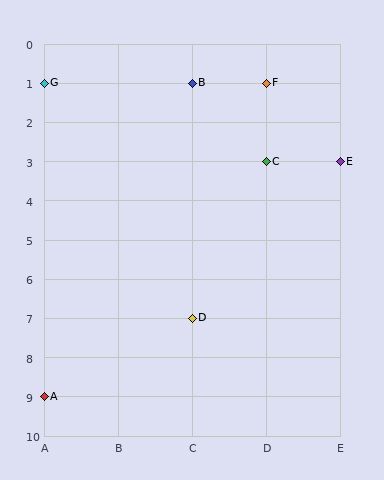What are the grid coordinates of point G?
Point G is at grid coordinates (A, 1).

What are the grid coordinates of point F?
Point F is at grid coordinates (D, 1).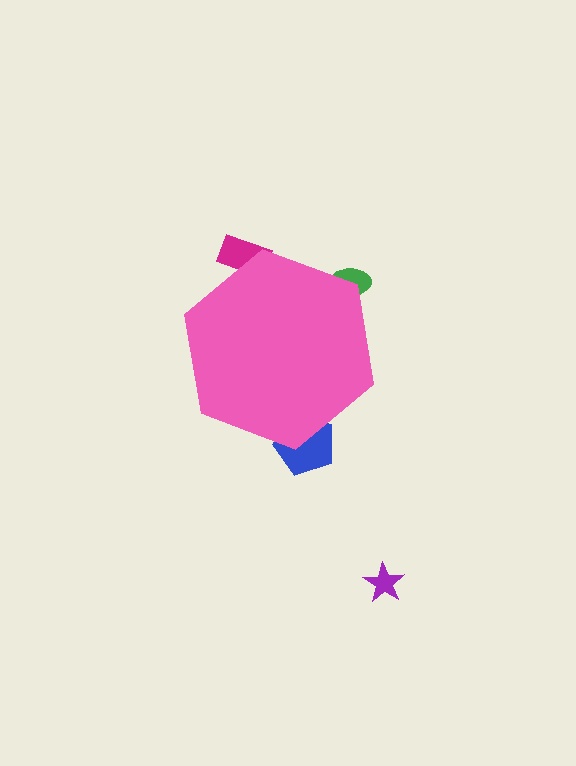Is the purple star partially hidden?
No, the purple star is fully visible.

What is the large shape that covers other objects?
A pink hexagon.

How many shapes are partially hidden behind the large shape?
3 shapes are partially hidden.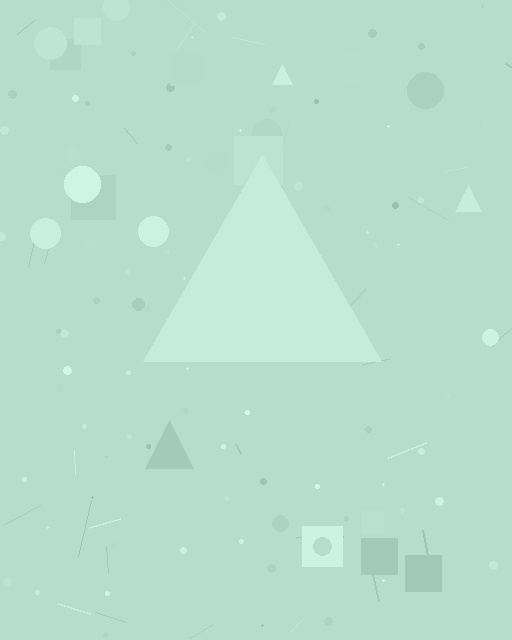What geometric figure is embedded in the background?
A triangle is embedded in the background.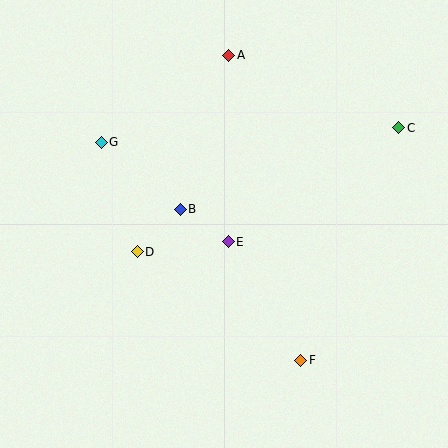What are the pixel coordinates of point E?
Point E is at (228, 242).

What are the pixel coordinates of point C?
Point C is at (399, 128).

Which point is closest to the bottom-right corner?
Point F is closest to the bottom-right corner.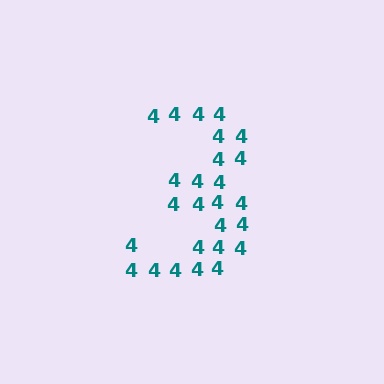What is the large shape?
The large shape is the digit 3.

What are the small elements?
The small elements are digit 4's.